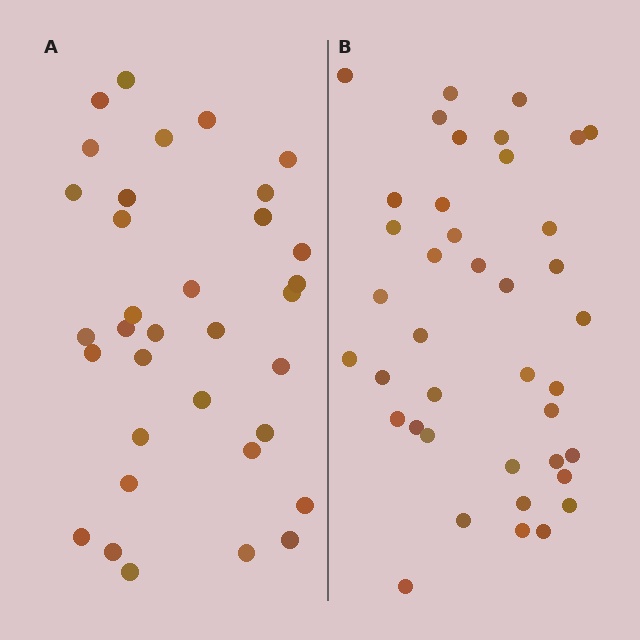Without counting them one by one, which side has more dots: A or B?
Region B (the right region) has more dots.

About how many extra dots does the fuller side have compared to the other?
Region B has about 6 more dots than region A.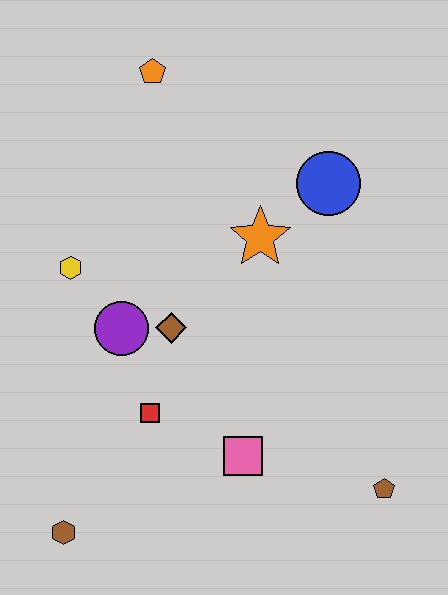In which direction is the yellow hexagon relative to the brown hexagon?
The yellow hexagon is above the brown hexagon.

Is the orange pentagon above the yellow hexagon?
Yes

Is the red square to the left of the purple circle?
No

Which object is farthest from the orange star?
The brown hexagon is farthest from the orange star.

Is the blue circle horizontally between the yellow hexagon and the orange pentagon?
No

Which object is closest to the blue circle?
The orange star is closest to the blue circle.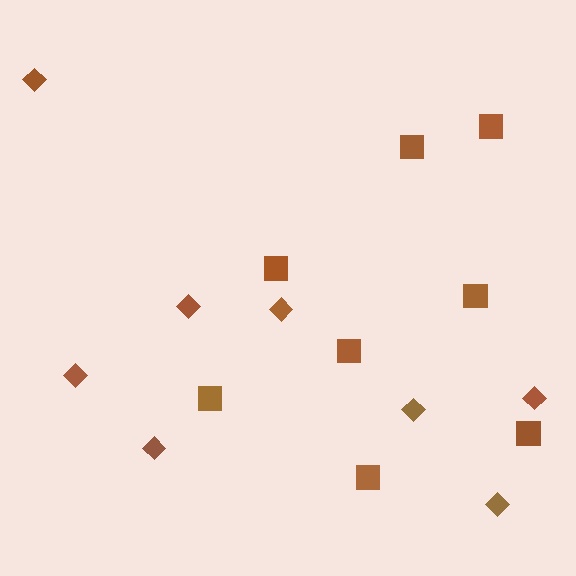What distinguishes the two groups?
There are 2 groups: one group of diamonds (8) and one group of squares (8).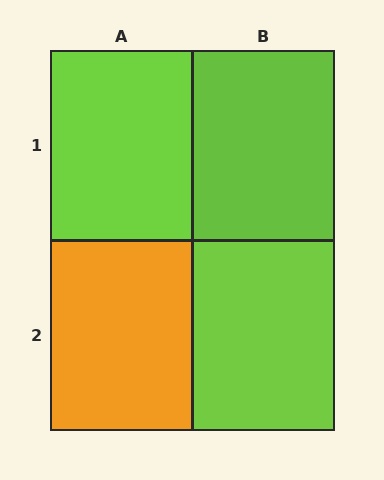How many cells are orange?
1 cell is orange.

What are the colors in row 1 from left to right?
Lime, lime.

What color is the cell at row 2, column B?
Lime.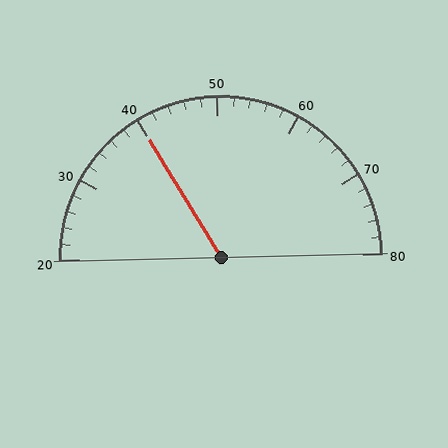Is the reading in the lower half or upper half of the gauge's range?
The reading is in the lower half of the range (20 to 80).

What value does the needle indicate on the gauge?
The needle indicates approximately 40.